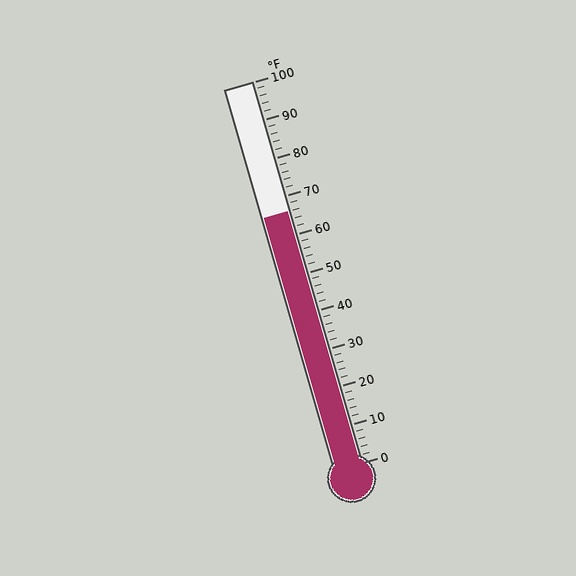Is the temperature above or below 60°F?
The temperature is above 60°F.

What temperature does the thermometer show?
The thermometer shows approximately 66°F.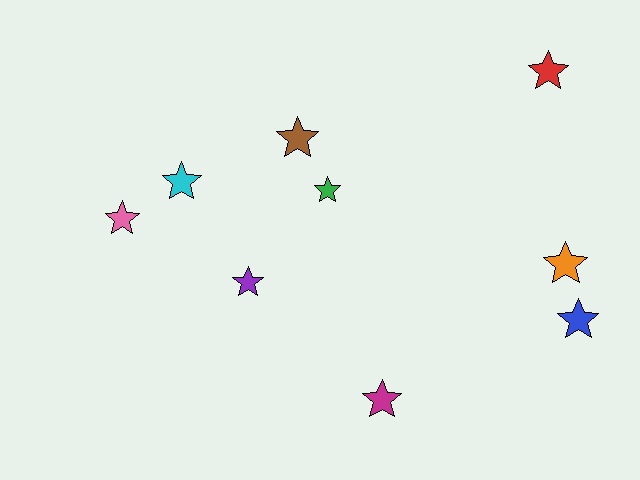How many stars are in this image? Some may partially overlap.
There are 9 stars.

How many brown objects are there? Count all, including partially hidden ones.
There is 1 brown object.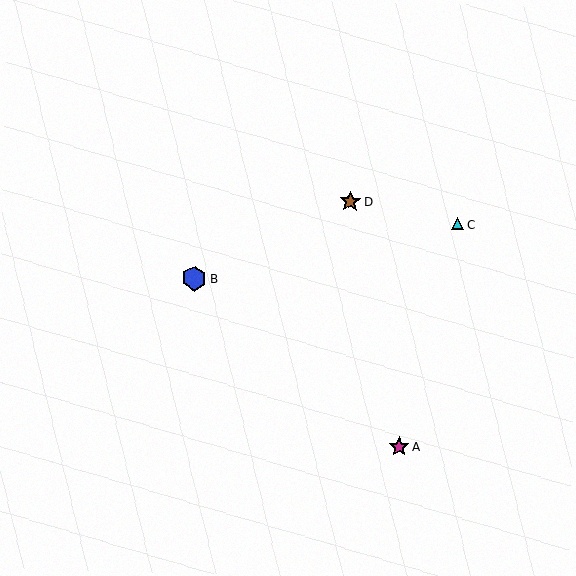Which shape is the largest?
The blue hexagon (labeled B) is the largest.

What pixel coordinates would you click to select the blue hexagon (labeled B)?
Click at (194, 278) to select the blue hexagon B.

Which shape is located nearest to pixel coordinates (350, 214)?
The brown star (labeled D) at (350, 202) is nearest to that location.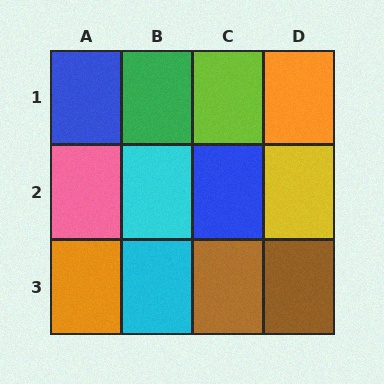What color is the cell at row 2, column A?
Pink.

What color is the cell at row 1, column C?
Lime.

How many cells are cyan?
2 cells are cyan.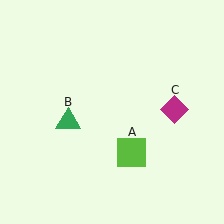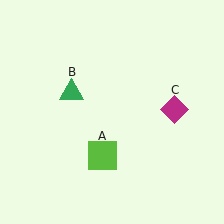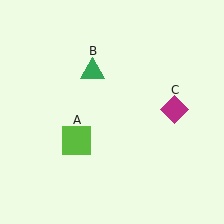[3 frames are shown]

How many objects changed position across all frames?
2 objects changed position: lime square (object A), green triangle (object B).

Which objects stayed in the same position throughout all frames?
Magenta diamond (object C) remained stationary.